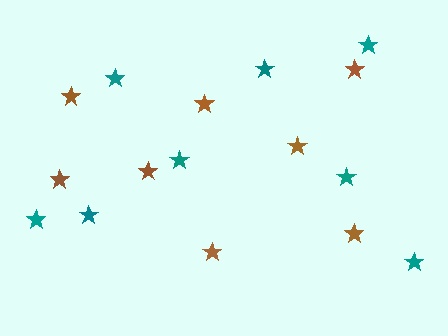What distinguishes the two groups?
There are 2 groups: one group of brown stars (8) and one group of teal stars (8).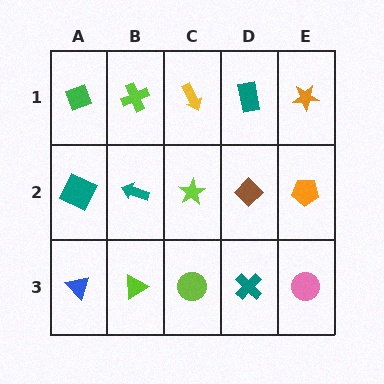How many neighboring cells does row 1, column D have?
3.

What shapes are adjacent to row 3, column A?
A teal square (row 2, column A), a lime triangle (row 3, column B).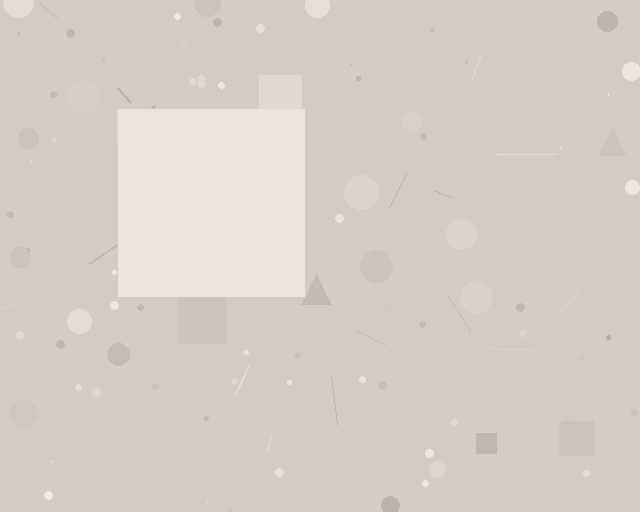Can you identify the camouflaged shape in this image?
The camouflaged shape is a square.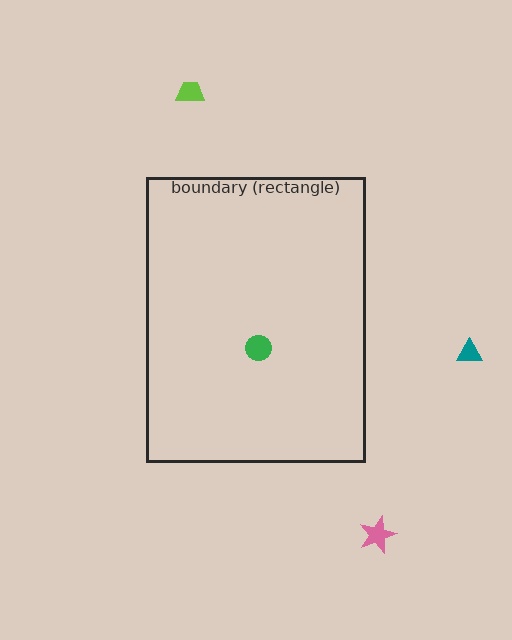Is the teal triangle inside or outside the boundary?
Outside.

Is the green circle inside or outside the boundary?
Inside.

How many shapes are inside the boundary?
1 inside, 3 outside.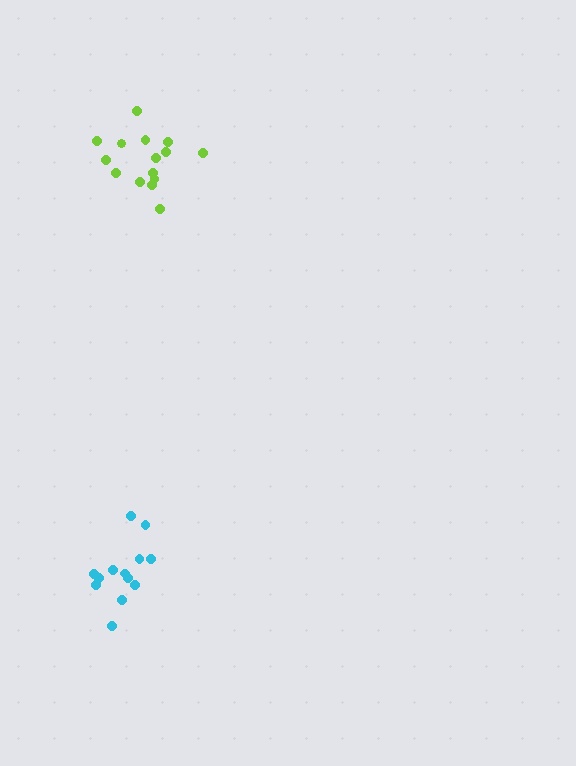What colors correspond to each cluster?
The clusters are colored: cyan, lime.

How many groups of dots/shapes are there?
There are 2 groups.